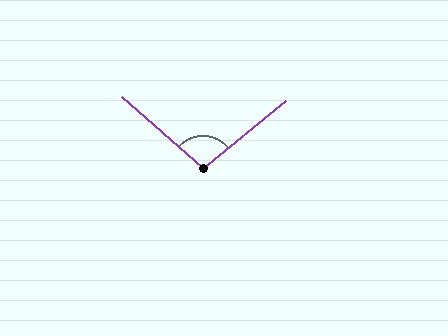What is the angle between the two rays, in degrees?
Approximately 99 degrees.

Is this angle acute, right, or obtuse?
It is obtuse.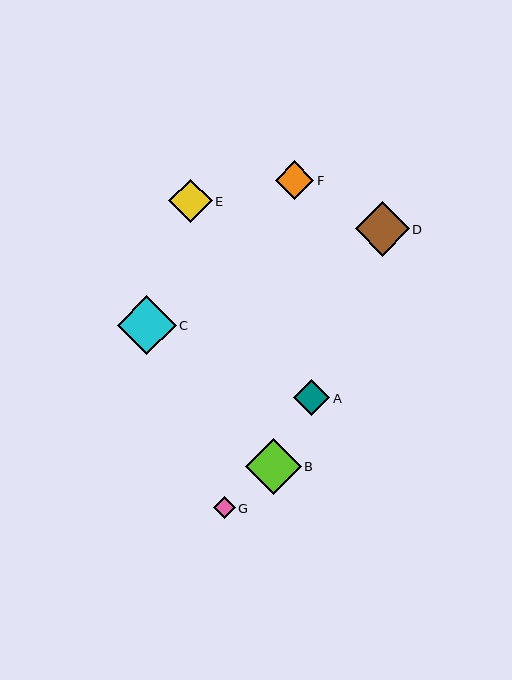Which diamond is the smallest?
Diamond G is the smallest with a size of approximately 22 pixels.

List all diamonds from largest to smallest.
From largest to smallest: C, B, D, E, F, A, G.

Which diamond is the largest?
Diamond C is the largest with a size of approximately 59 pixels.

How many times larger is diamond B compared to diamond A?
Diamond B is approximately 1.6 times the size of diamond A.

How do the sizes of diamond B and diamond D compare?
Diamond B and diamond D are approximately the same size.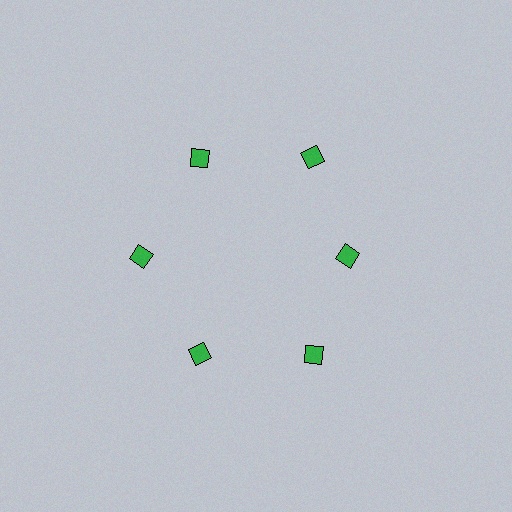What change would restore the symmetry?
The symmetry would be restored by moving it outward, back onto the ring so that all 6 diamonds sit at equal angles and equal distance from the center.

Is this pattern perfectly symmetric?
No. The 6 green diamonds are arranged in a ring, but one element near the 3 o'clock position is pulled inward toward the center, breaking the 6-fold rotational symmetry.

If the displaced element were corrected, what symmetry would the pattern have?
It would have 6-fold rotational symmetry — the pattern would map onto itself every 60 degrees.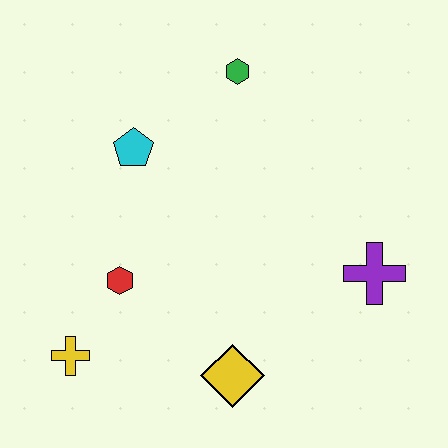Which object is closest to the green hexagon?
The cyan pentagon is closest to the green hexagon.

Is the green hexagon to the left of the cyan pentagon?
No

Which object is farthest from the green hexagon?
The yellow cross is farthest from the green hexagon.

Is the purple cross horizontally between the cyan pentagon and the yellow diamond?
No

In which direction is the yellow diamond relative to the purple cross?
The yellow diamond is to the left of the purple cross.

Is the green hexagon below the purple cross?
No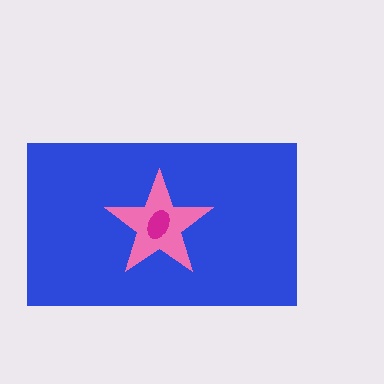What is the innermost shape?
The magenta ellipse.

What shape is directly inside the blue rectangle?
The pink star.